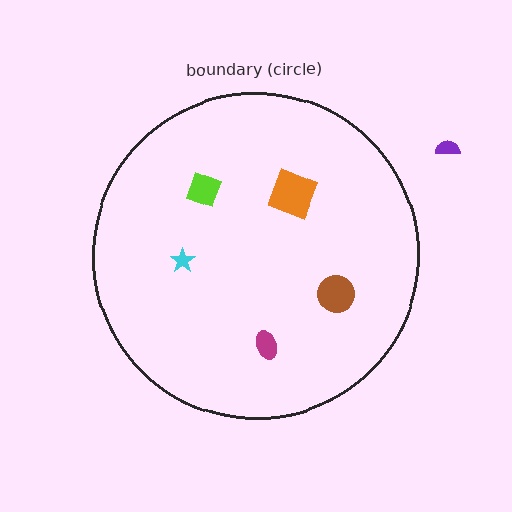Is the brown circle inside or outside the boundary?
Inside.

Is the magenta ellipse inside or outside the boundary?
Inside.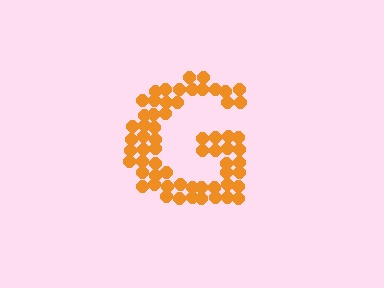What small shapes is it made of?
It is made of small circles.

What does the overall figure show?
The overall figure shows the letter G.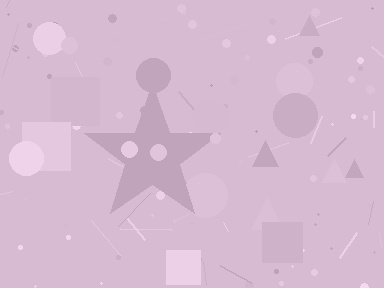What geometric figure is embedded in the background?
A star is embedded in the background.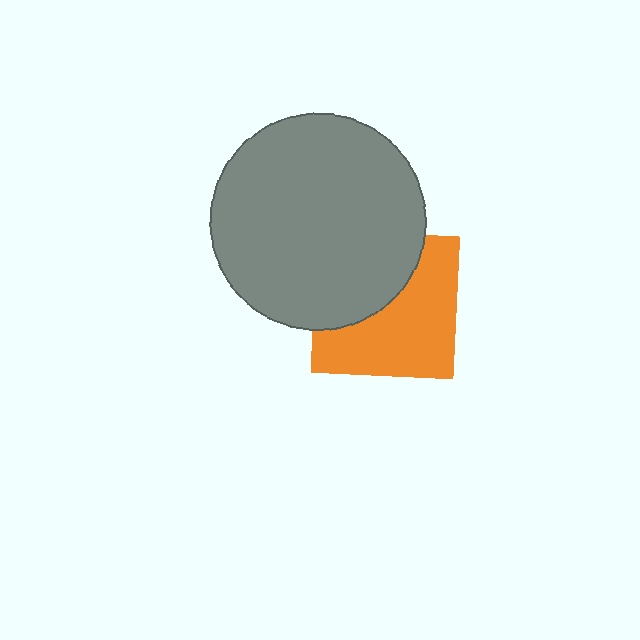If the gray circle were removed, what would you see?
You would see the complete orange square.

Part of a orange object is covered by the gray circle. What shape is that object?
It is a square.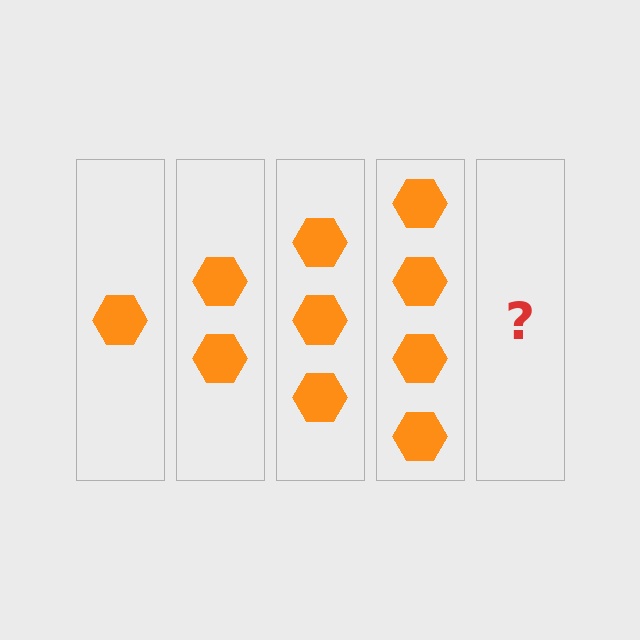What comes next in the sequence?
The next element should be 5 hexagons.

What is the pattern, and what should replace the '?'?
The pattern is that each step adds one more hexagon. The '?' should be 5 hexagons.